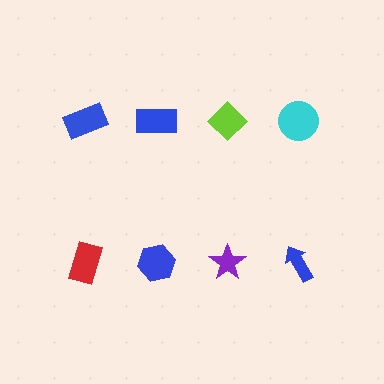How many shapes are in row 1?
4 shapes.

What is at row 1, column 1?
A blue rectangle.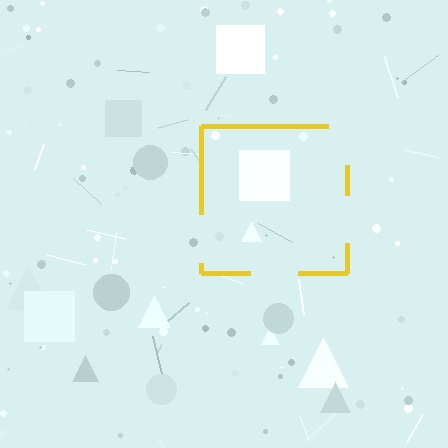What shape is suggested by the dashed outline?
The dashed outline suggests a square.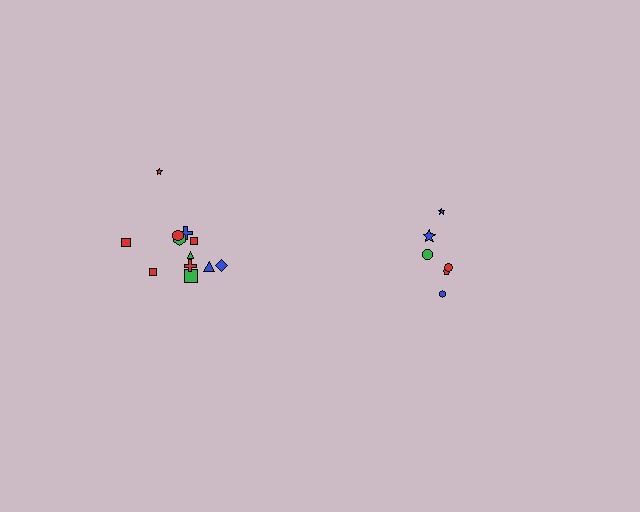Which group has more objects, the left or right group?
The left group.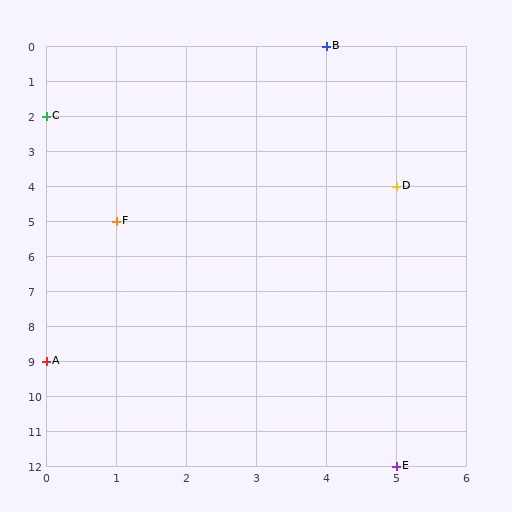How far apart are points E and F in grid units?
Points E and F are 4 columns and 7 rows apart (about 8.1 grid units diagonally).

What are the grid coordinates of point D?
Point D is at grid coordinates (5, 4).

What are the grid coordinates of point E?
Point E is at grid coordinates (5, 12).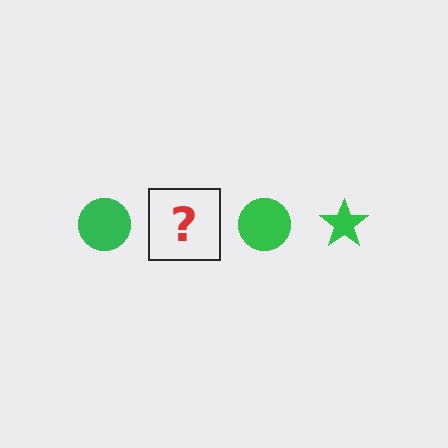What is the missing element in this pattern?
The missing element is a green star.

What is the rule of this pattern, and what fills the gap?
The rule is that the pattern cycles through circle, star shapes in green. The gap should be filled with a green star.